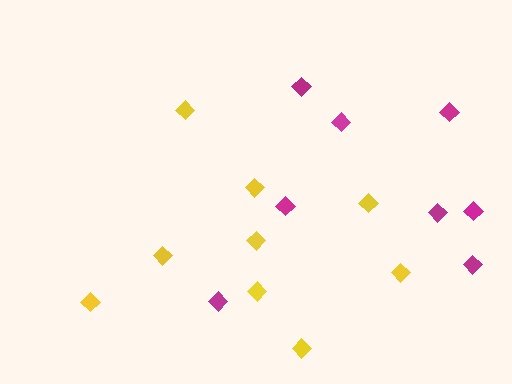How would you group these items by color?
There are 2 groups: one group of yellow diamonds (9) and one group of magenta diamonds (8).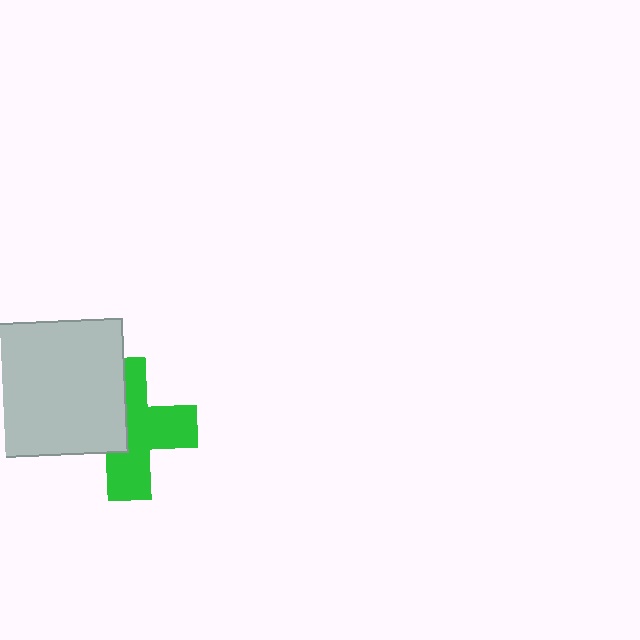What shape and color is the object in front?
The object in front is a light gray rectangle.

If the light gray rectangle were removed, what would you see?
You would see the complete green cross.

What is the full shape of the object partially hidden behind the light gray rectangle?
The partially hidden object is a green cross.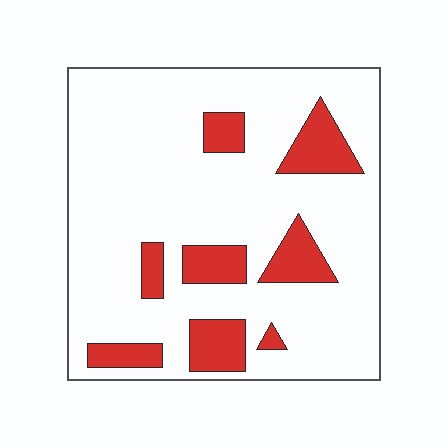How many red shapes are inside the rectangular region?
8.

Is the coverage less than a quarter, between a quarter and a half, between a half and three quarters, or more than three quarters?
Less than a quarter.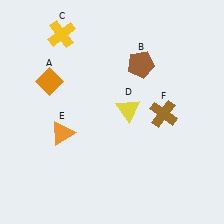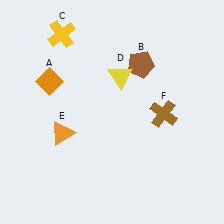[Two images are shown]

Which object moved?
The yellow triangle (D) moved up.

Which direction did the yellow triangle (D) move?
The yellow triangle (D) moved up.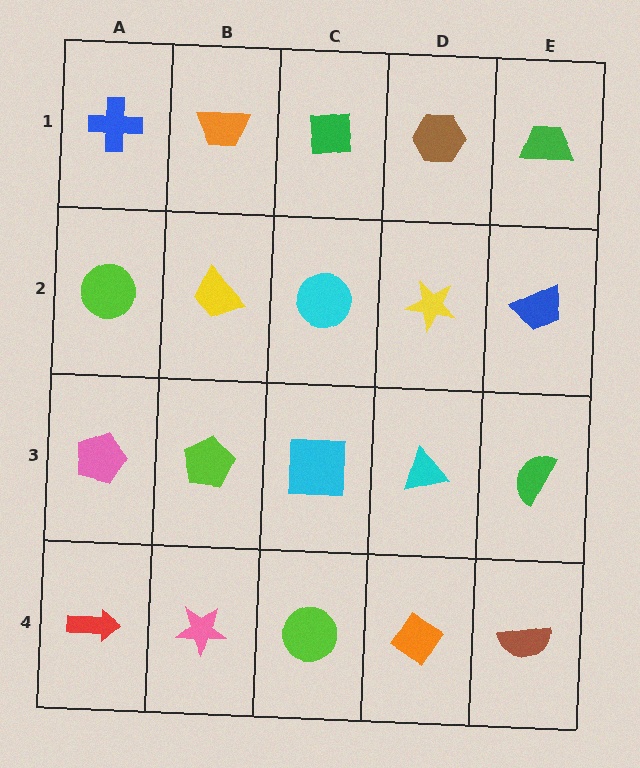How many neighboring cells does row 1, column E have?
2.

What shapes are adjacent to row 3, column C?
A cyan circle (row 2, column C), a lime circle (row 4, column C), a lime pentagon (row 3, column B), a cyan triangle (row 3, column D).